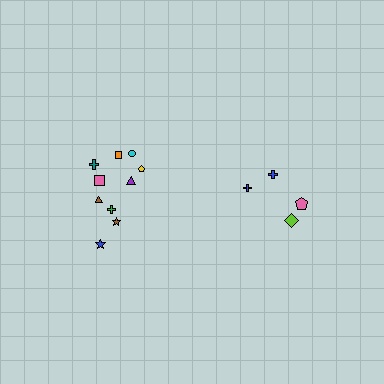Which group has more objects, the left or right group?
The left group.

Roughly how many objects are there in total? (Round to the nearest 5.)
Roughly 15 objects in total.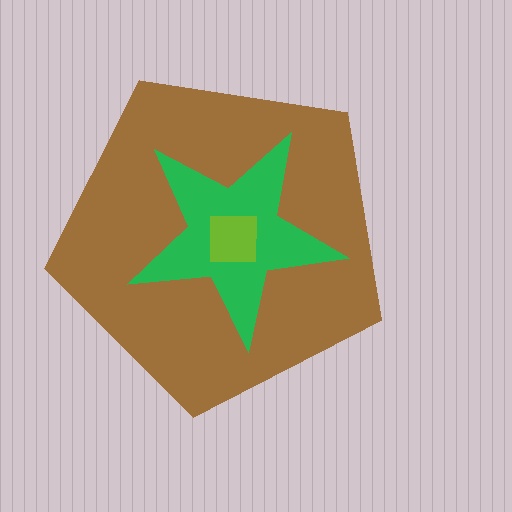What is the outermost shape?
The brown pentagon.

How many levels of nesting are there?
3.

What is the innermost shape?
The lime square.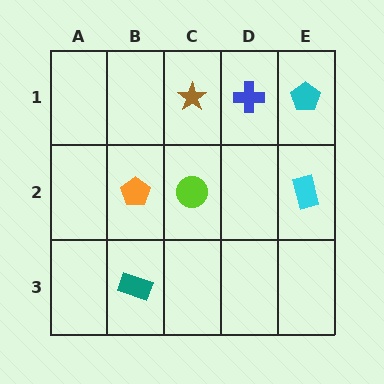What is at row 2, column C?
A lime circle.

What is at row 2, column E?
A cyan rectangle.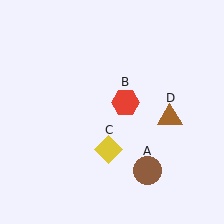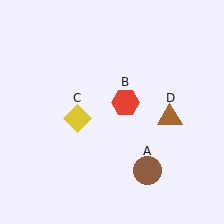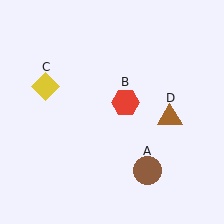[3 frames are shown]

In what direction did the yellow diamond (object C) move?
The yellow diamond (object C) moved up and to the left.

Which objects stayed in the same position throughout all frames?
Brown circle (object A) and red hexagon (object B) and brown triangle (object D) remained stationary.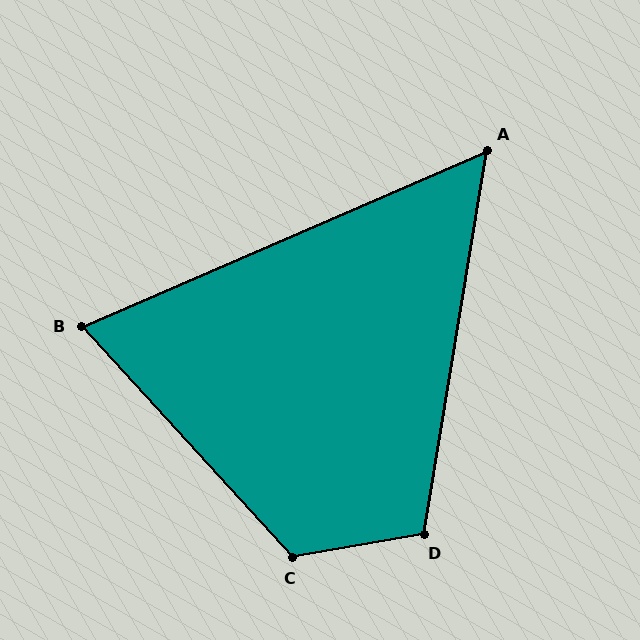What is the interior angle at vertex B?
Approximately 71 degrees (acute).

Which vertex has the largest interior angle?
C, at approximately 123 degrees.